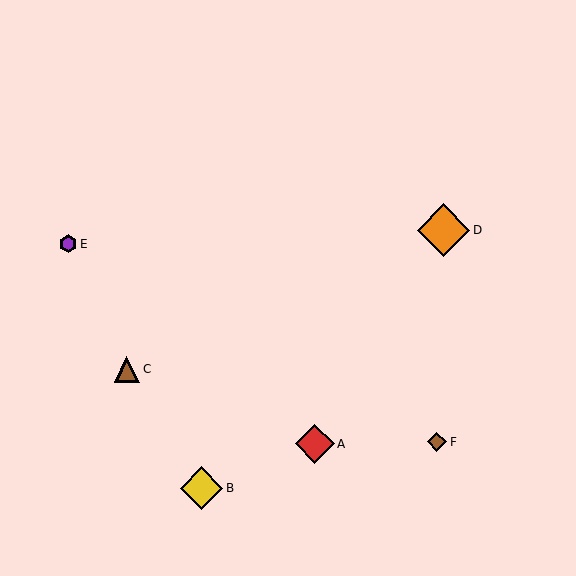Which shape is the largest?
The orange diamond (labeled D) is the largest.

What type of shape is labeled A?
Shape A is a red diamond.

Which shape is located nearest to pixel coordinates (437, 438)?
The brown diamond (labeled F) at (437, 442) is nearest to that location.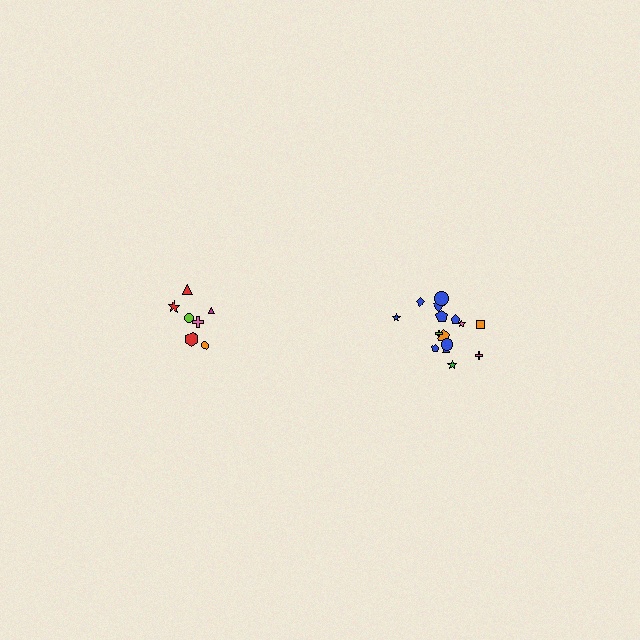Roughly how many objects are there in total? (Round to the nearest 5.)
Roughly 20 objects in total.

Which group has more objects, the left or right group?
The right group.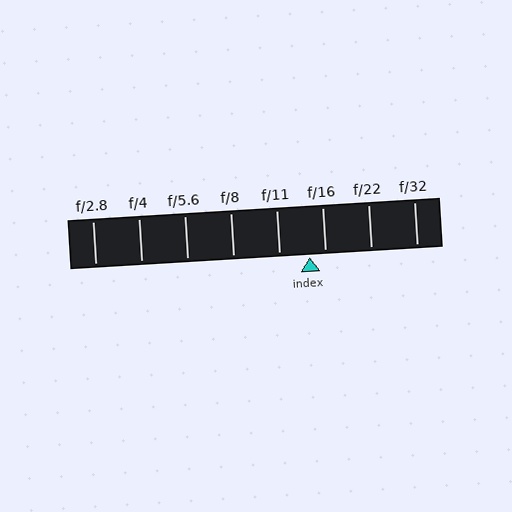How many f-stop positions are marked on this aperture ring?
There are 8 f-stop positions marked.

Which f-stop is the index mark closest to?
The index mark is closest to f/16.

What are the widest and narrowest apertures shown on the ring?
The widest aperture shown is f/2.8 and the narrowest is f/32.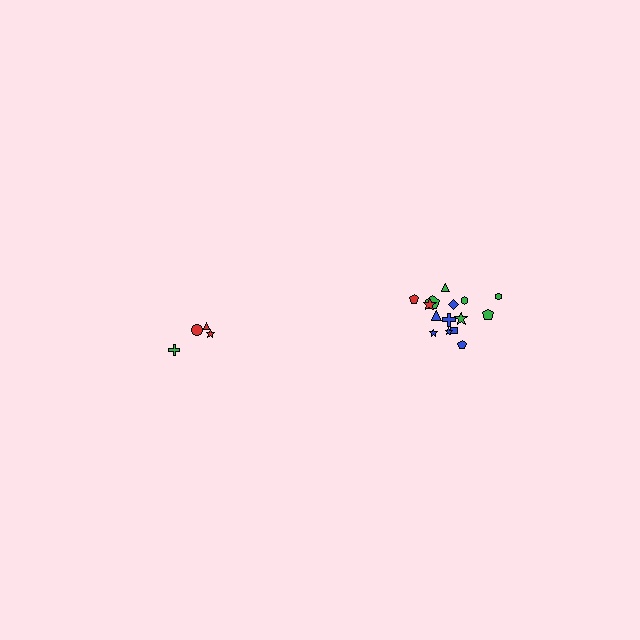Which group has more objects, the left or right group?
The right group.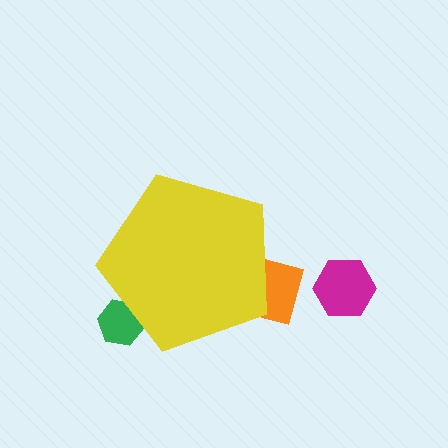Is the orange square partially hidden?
Yes, the orange square is partially hidden behind the yellow pentagon.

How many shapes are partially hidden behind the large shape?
2 shapes are partially hidden.